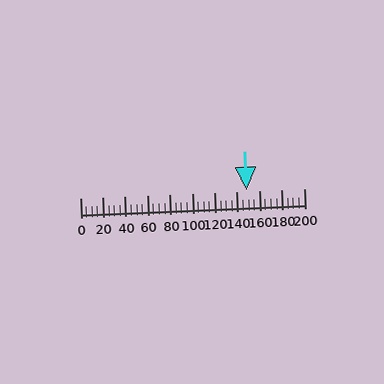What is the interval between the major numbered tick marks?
The major tick marks are spaced 20 units apart.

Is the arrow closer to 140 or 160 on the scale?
The arrow is closer to 140.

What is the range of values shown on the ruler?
The ruler shows values from 0 to 200.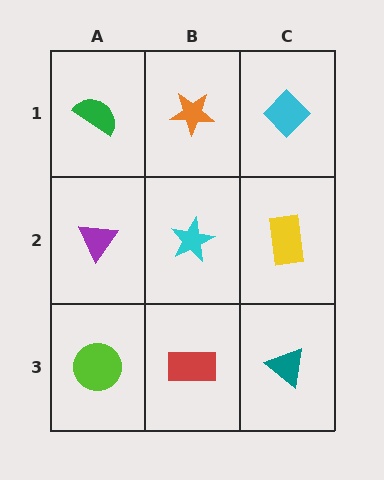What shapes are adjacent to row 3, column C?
A yellow rectangle (row 2, column C), a red rectangle (row 3, column B).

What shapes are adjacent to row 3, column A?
A purple triangle (row 2, column A), a red rectangle (row 3, column B).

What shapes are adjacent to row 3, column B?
A cyan star (row 2, column B), a lime circle (row 3, column A), a teal triangle (row 3, column C).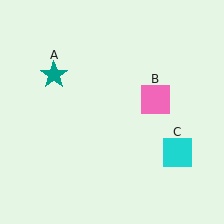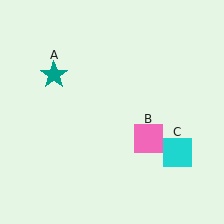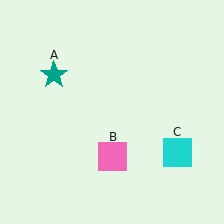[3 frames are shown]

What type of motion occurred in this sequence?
The pink square (object B) rotated clockwise around the center of the scene.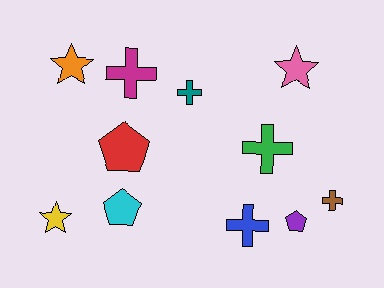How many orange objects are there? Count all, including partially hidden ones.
There is 1 orange object.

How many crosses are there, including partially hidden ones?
There are 5 crosses.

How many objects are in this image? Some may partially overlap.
There are 11 objects.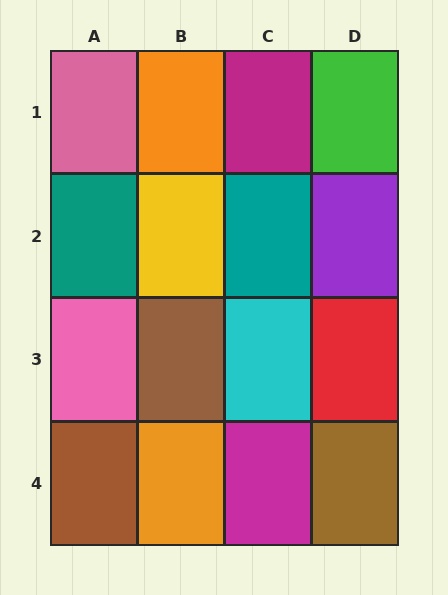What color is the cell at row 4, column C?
Magenta.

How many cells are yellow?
1 cell is yellow.